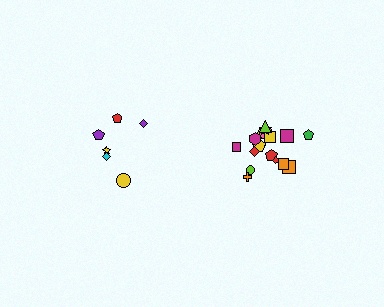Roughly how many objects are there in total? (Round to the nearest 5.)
Roughly 25 objects in total.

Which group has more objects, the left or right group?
The right group.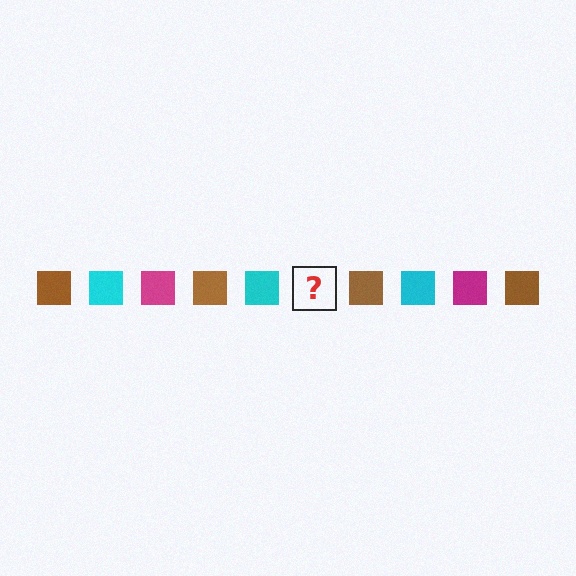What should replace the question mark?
The question mark should be replaced with a magenta square.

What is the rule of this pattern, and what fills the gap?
The rule is that the pattern cycles through brown, cyan, magenta squares. The gap should be filled with a magenta square.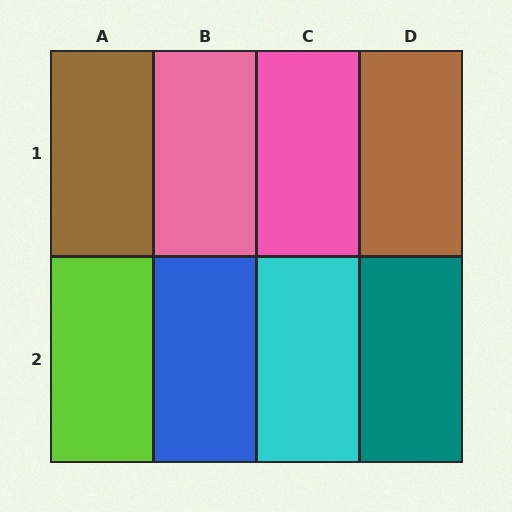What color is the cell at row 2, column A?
Lime.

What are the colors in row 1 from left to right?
Brown, pink, pink, brown.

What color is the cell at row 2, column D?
Teal.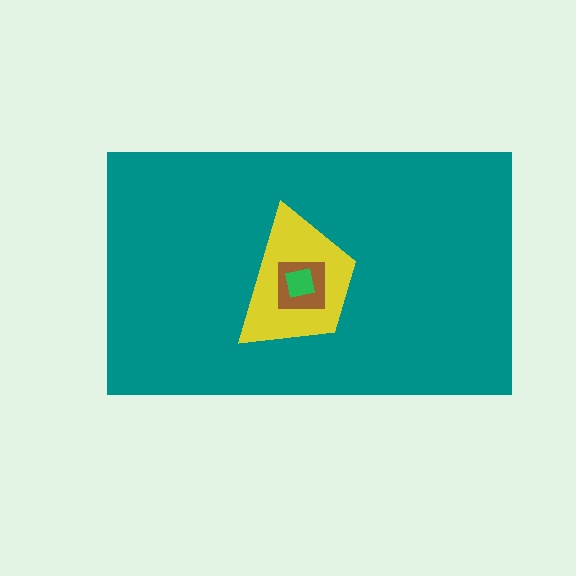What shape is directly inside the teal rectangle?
The yellow trapezoid.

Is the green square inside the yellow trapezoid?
Yes.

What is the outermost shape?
The teal rectangle.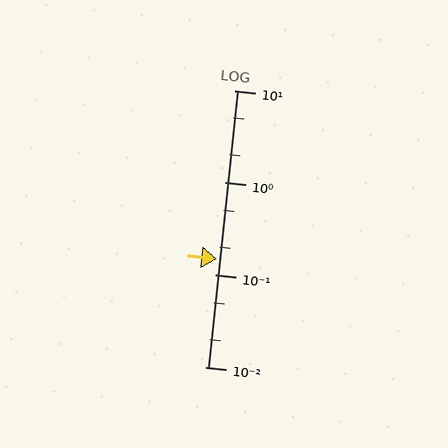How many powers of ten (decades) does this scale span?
The scale spans 3 decades, from 0.01 to 10.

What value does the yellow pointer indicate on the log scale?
The pointer indicates approximately 0.15.